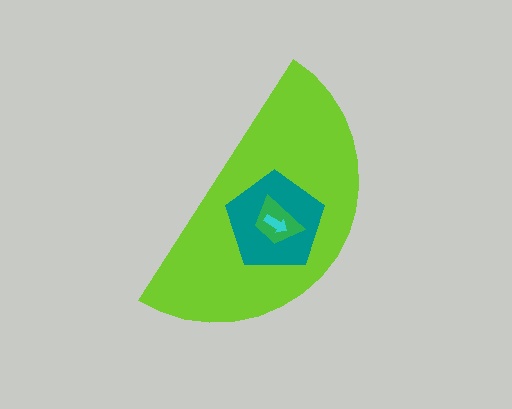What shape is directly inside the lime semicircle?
The teal pentagon.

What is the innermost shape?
The cyan arrow.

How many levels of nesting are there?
4.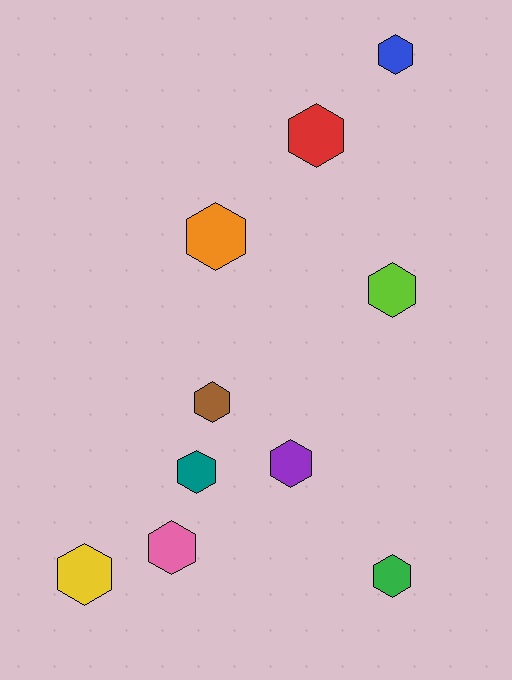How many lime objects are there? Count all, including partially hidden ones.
There is 1 lime object.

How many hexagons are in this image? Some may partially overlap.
There are 10 hexagons.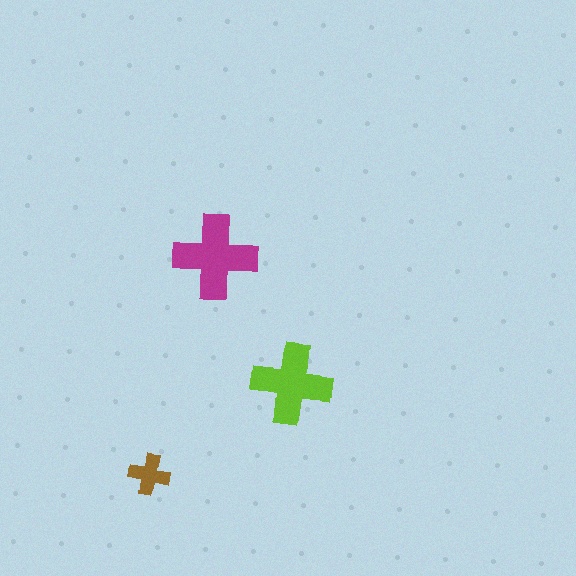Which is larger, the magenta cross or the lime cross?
The magenta one.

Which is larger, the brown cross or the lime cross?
The lime one.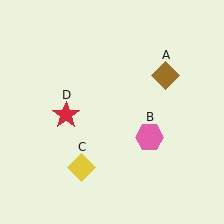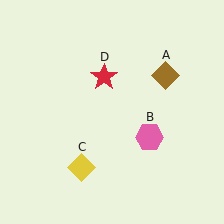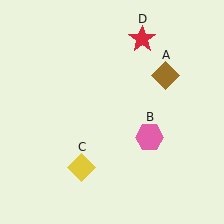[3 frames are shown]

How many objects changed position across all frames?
1 object changed position: red star (object D).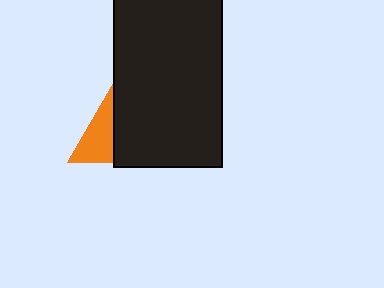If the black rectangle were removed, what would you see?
You would see the complete orange triangle.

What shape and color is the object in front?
The object in front is a black rectangle.